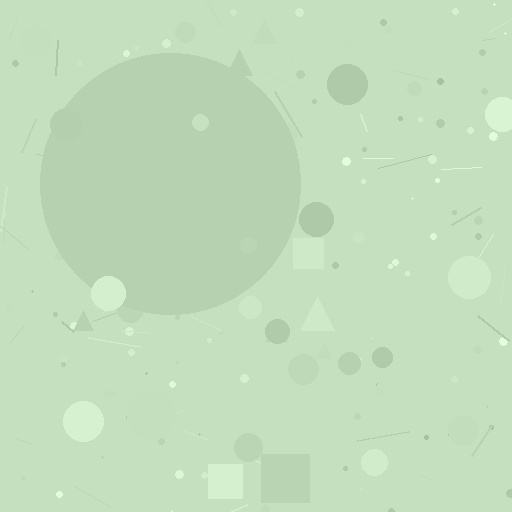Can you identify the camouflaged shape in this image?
The camouflaged shape is a circle.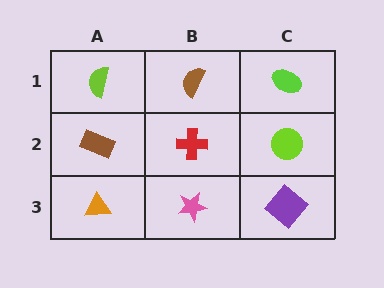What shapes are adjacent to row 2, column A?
A lime semicircle (row 1, column A), an orange triangle (row 3, column A), a red cross (row 2, column B).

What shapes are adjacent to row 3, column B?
A red cross (row 2, column B), an orange triangle (row 3, column A), a purple diamond (row 3, column C).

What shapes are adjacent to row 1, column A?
A brown rectangle (row 2, column A), a brown semicircle (row 1, column B).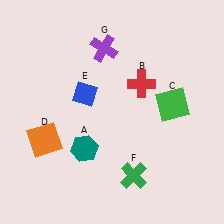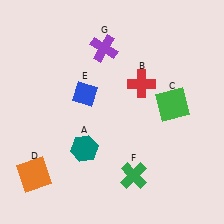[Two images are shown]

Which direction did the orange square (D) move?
The orange square (D) moved down.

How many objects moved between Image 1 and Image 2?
1 object moved between the two images.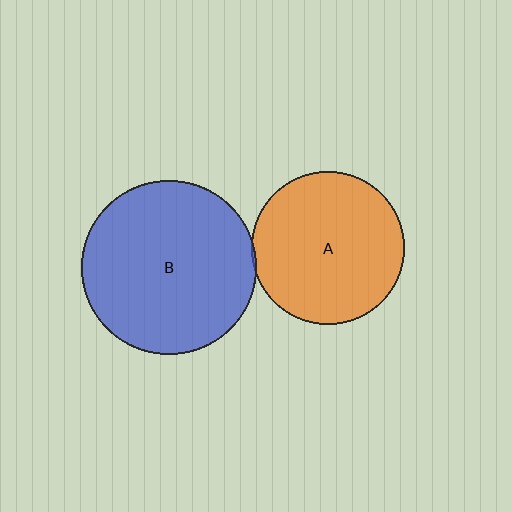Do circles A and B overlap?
Yes.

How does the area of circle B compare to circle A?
Approximately 1.3 times.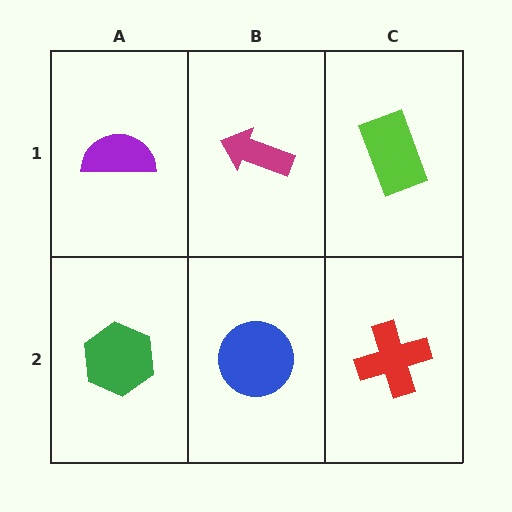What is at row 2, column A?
A green hexagon.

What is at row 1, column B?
A magenta arrow.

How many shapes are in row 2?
3 shapes.